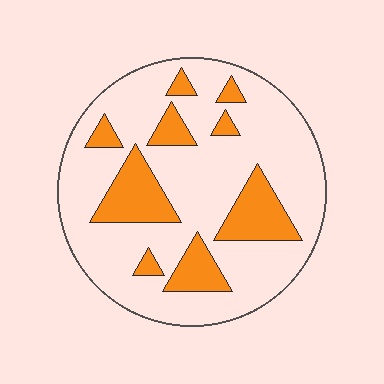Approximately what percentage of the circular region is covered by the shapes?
Approximately 25%.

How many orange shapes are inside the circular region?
9.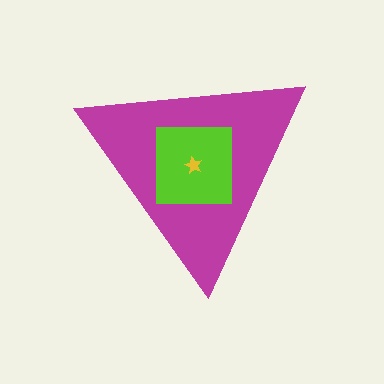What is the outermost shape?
The magenta triangle.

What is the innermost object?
The yellow star.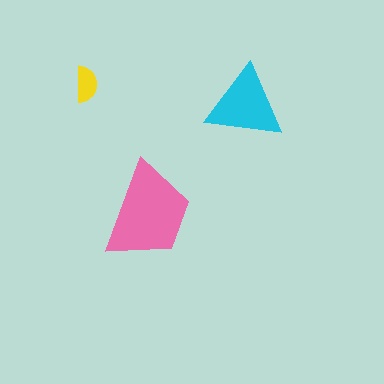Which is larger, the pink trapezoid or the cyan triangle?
The pink trapezoid.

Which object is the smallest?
The yellow semicircle.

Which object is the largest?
The pink trapezoid.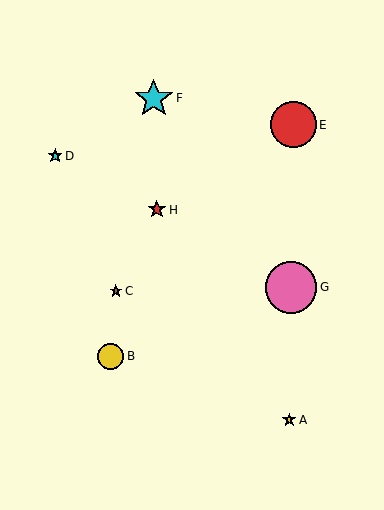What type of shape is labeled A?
Shape A is a yellow star.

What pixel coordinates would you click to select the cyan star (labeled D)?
Click at (55, 156) to select the cyan star D.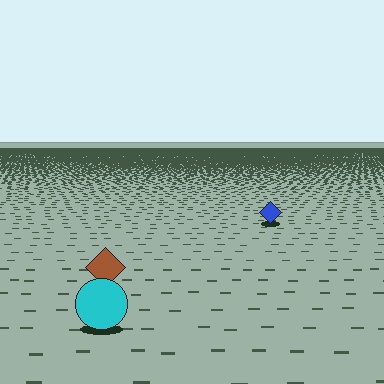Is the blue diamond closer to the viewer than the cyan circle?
No. The cyan circle is closer — you can tell from the texture gradient: the ground texture is coarser near it.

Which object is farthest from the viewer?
The blue diamond is farthest from the viewer. It appears smaller and the ground texture around it is denser.